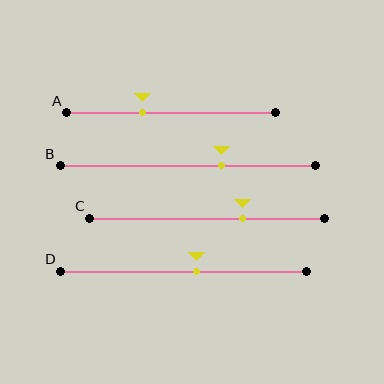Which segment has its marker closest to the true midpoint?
Segment D has its marker closest to the true midpoint.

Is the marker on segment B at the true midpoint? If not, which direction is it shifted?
No, the marker on segment B is shifted to the right by about 13% of the segment length.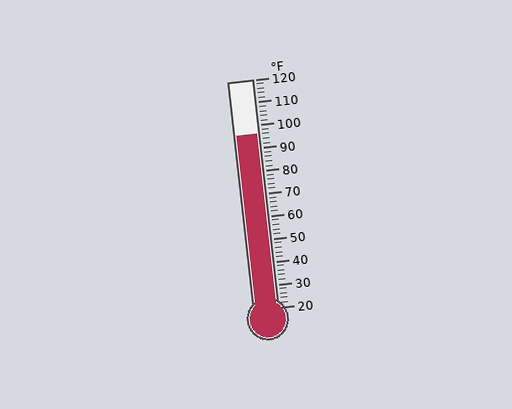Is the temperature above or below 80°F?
The temperature is above 80°F.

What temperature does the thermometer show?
The thermometer shows approximately 96°F.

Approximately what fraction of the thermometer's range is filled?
The thermometer is filled to approximately 75% of its range.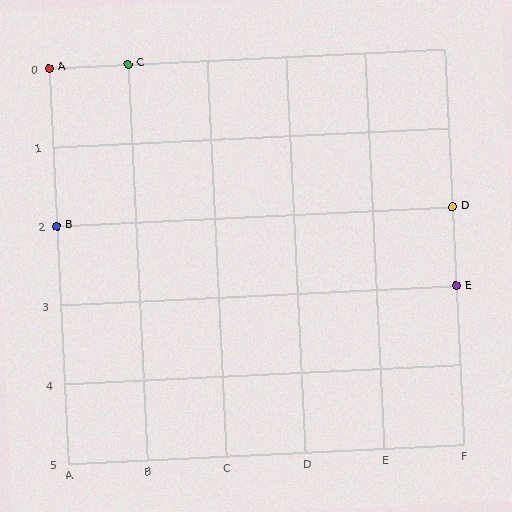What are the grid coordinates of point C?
Point C is at grid coordinates (B, 0).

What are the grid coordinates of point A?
Point A is at grid coordinates (A, 0).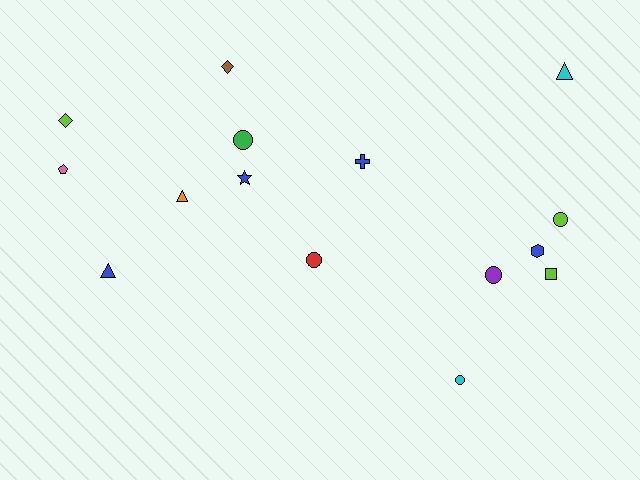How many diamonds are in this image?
There are 2 diamonds.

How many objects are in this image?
There are 15 objects.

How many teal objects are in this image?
There are no teal objects.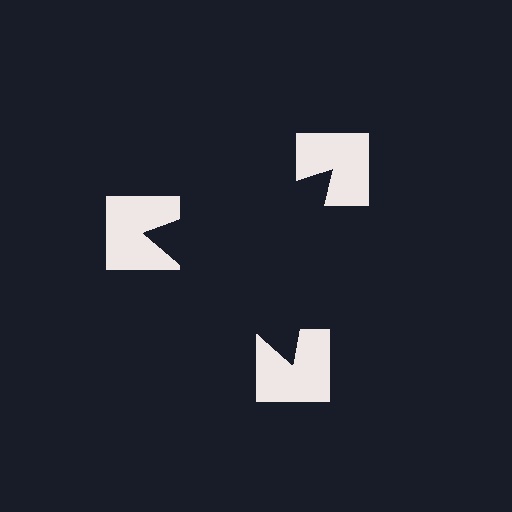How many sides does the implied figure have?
3 sides.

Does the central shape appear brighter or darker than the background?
It typically appears slightly darker than the background, even though no actual brightness change is drawn.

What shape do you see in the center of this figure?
An illusory triangle — its edges are inferred from the aligned wedge cuts in the notched squares, not physically drawn.